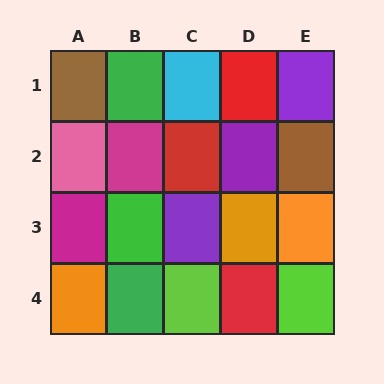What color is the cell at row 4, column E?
Lime.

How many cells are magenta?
2 cells are magenta.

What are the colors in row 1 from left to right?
Brown, green, cyan, red, purple.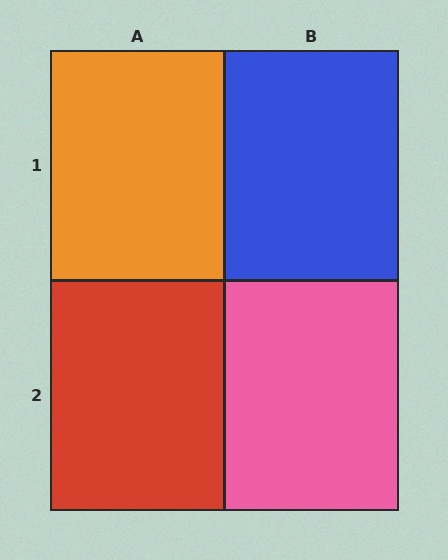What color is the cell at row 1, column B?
Blue.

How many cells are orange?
1 cell is orange.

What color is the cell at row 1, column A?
Orange.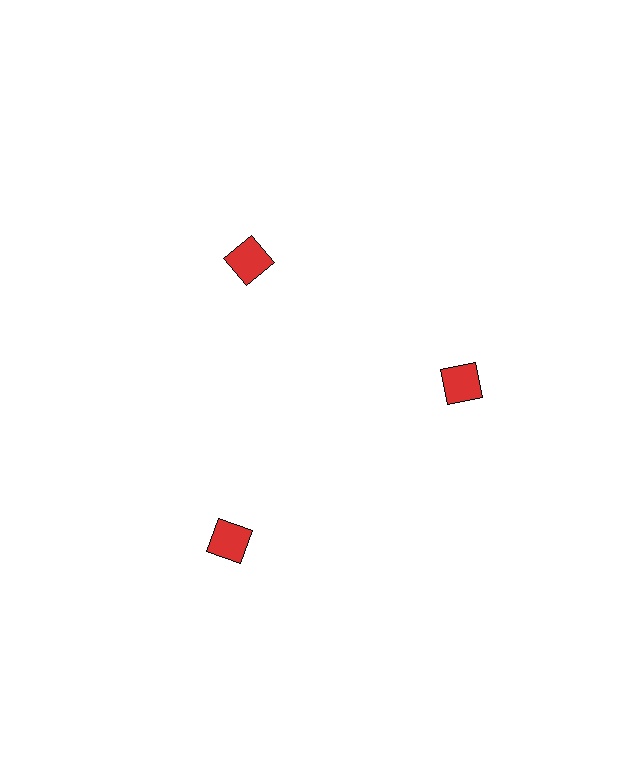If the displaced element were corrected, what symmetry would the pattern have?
It would have 3-fold rotational symmetry — the pattern would map onto itself every 120 degrees.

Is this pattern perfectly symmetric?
No. The 3 red squares are arranged in a ring, but one element near the 7 o'clock position is pushed outward from the center, breaking the 3-fold rotational symmetry.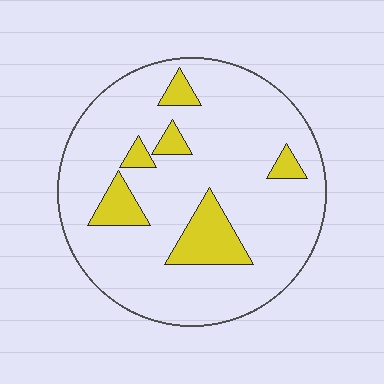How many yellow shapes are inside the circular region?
6.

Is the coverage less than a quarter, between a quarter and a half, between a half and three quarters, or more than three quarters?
Less than a quarter.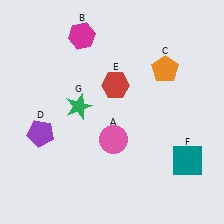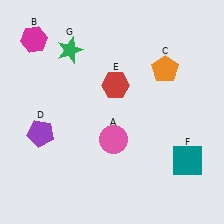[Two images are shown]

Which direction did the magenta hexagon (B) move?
The magenta hexagon (B) moved left.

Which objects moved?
The objects that moved are: the magenta hexagon (B), the green star (G).